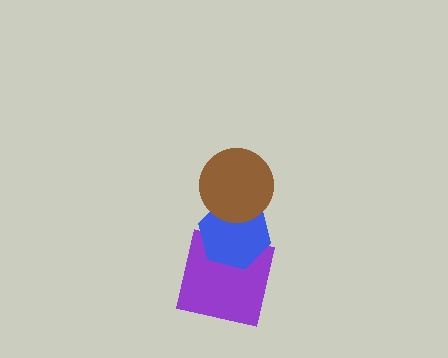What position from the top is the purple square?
The purple square is 3rd from the top.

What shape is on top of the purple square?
The blue hexagon is on top of the purple square.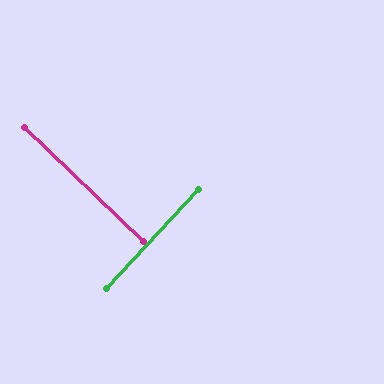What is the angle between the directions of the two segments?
Approximately 89 degrees.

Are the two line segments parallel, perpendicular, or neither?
Perpendicular — they meet at approximately 89°.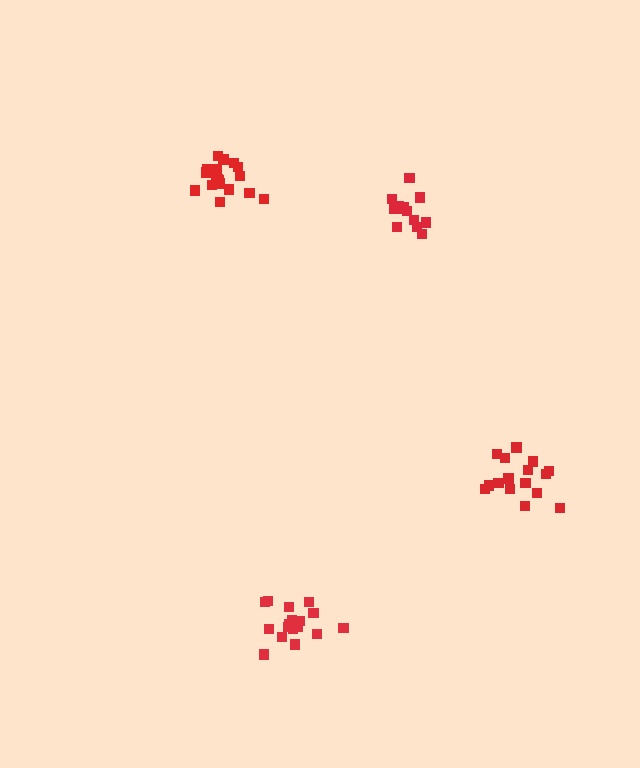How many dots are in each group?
Group 1: 14 dots, Group 2: 18 dots, Group 3: 16 dots, Group 4: 19 dots (67 total).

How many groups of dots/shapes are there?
There are 4 groups.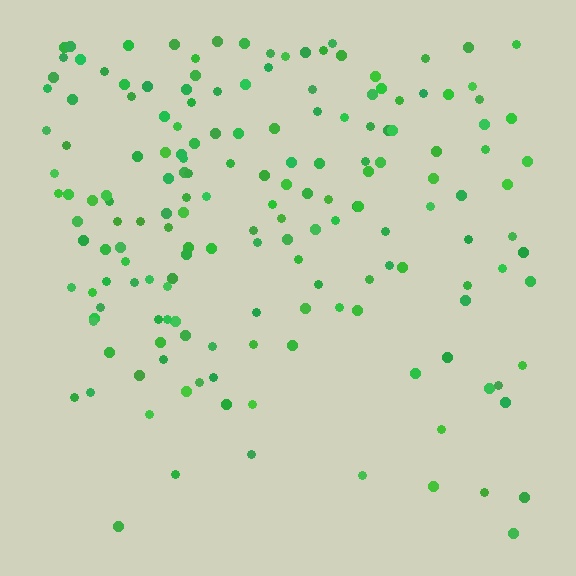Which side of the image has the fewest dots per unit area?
The bottom.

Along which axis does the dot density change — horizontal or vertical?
Vertical.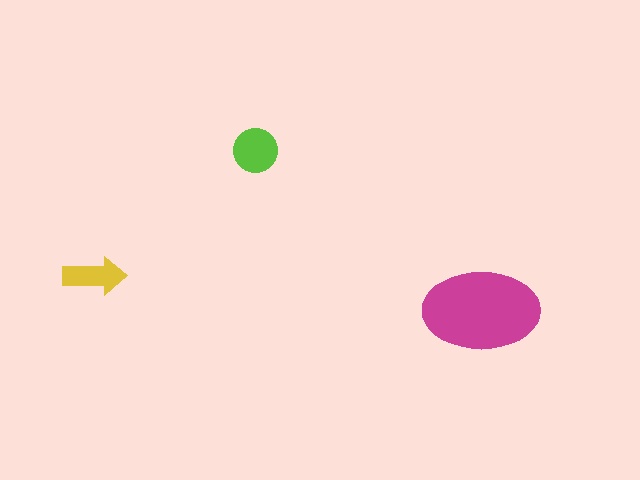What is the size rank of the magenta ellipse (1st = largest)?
1st.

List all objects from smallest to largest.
The yellow arrow, the lime circle, the magenta ellipse.